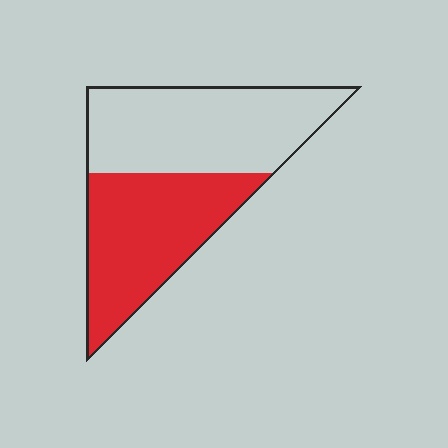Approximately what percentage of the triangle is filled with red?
Approximately 45%.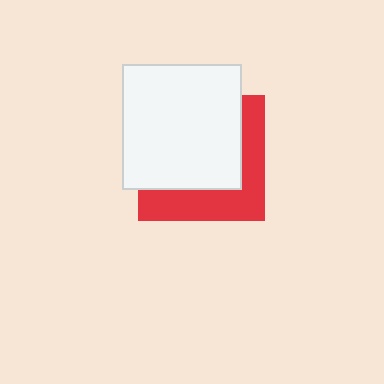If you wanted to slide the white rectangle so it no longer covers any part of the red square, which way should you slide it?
Slide it toward the upper-left — that is the most direct way to separate the two shapes.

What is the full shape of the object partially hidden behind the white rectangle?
The partially hidden object is a red square.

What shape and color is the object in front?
The object in front is a white rectangle.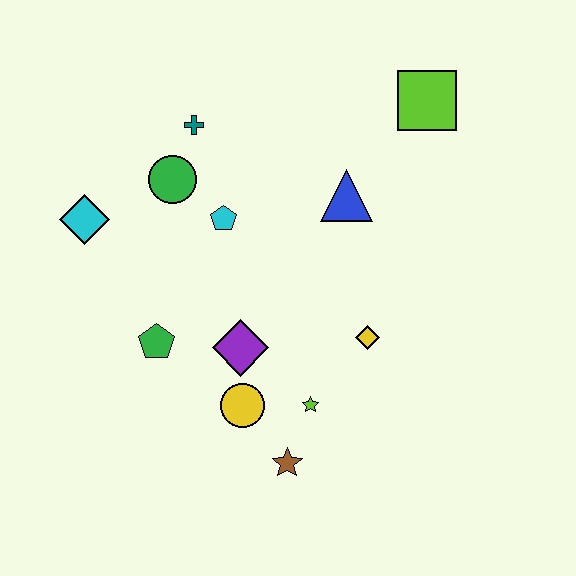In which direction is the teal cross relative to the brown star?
The teal cross is above the brown star.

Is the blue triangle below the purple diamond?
No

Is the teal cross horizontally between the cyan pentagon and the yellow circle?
No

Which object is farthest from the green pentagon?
The lime square is farthest from the green pentagon.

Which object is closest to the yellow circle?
The purple diamond is closest to the yellow circle.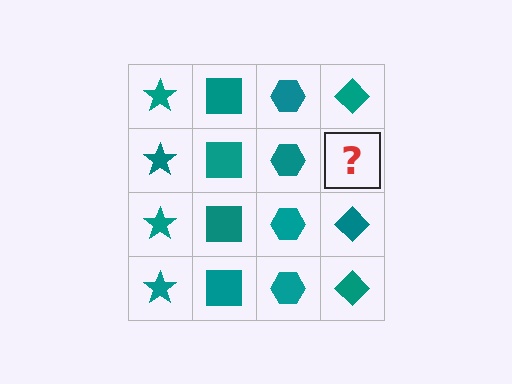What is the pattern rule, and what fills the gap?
The rule is that each column has a consistent shape. The gap should be filled with a teal diamond.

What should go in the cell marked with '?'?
The missing cell should contain a teal diamond.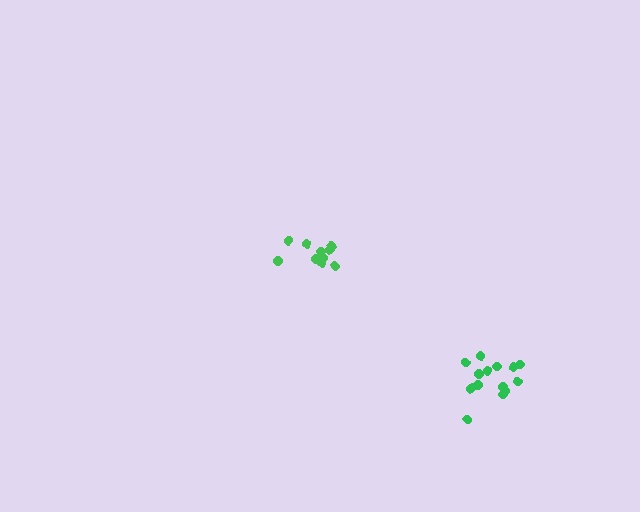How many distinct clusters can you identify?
There are 2 distinct clusters.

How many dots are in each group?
Group 1: 10 dots, Group 2: 14 dots (24 total).